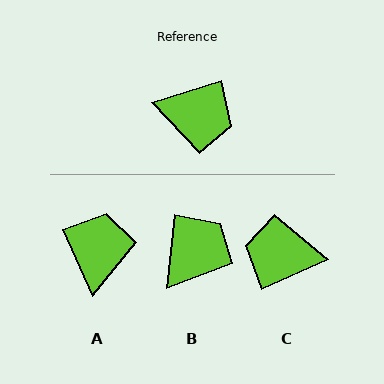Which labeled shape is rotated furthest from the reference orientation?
C, about 173 degrees away.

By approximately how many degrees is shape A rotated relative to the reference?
Approximately 97 degrees counter-clockwise.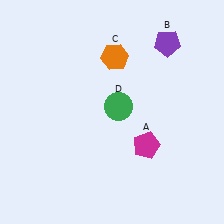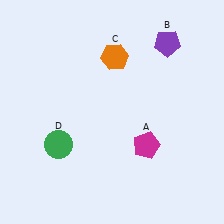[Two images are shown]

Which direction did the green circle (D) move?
The green circle (D) moved left.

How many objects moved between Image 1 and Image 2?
1 object moved between the two images.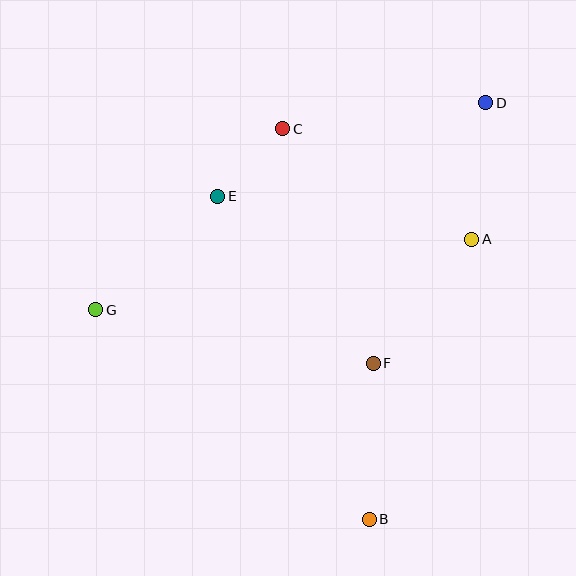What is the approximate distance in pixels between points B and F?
The distance between B and F is approximately 156 pixels.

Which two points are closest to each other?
Points C and E are closest to each other.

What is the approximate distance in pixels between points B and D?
The distance between B and D is approximately 432 pixels.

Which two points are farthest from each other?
Points D and G are farthest from each other.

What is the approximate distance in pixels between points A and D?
The distance between A and D is approximately 137 pixels.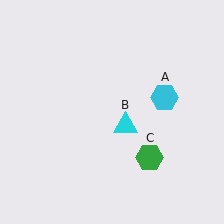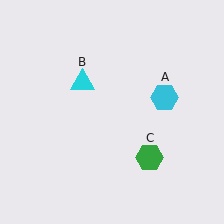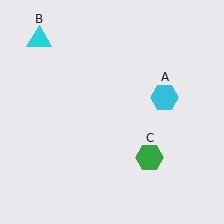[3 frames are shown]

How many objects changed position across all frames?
1 object changed position: cyan triangle (object B).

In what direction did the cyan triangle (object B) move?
The cyan triangle (object B) moved up and to the left.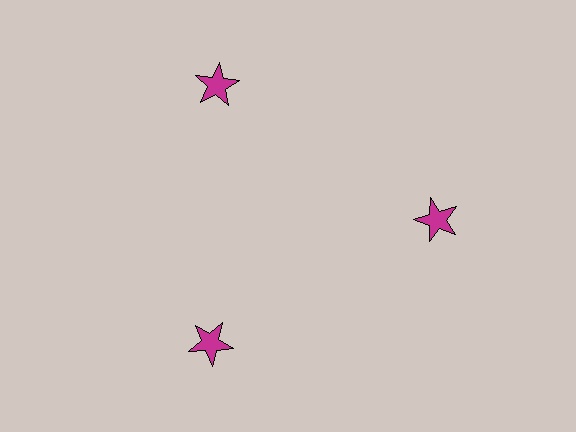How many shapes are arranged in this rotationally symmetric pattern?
There are 3 shapes, arranged in 3 groups of 1.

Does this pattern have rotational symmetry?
Yes, this pattern has 3-fold rotational symmetry. It looks the same after rotating 120 degrees around the center.